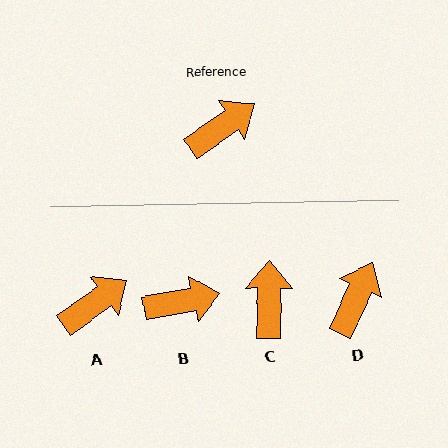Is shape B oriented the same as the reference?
No, it is off by about 24 degrees.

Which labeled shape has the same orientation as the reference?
A.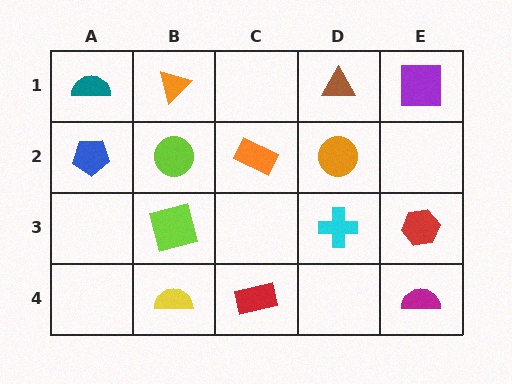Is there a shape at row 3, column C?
No, that cell is empty.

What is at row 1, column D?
A brown triangle.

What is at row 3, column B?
A lime square.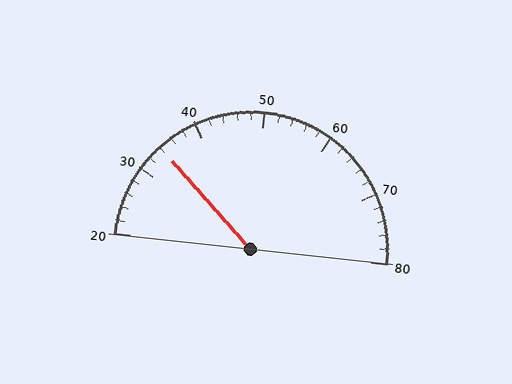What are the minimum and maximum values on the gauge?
The gauge ranges from 20 to 80.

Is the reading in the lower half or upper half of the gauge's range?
The reading is in the lower half of the range (20 to 80).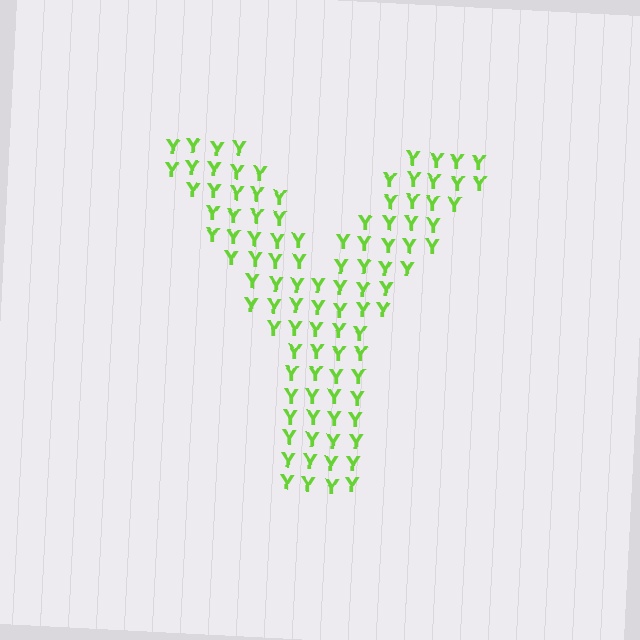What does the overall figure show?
The overall figure shows the letter Y.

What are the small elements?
The small elements are letter Y's.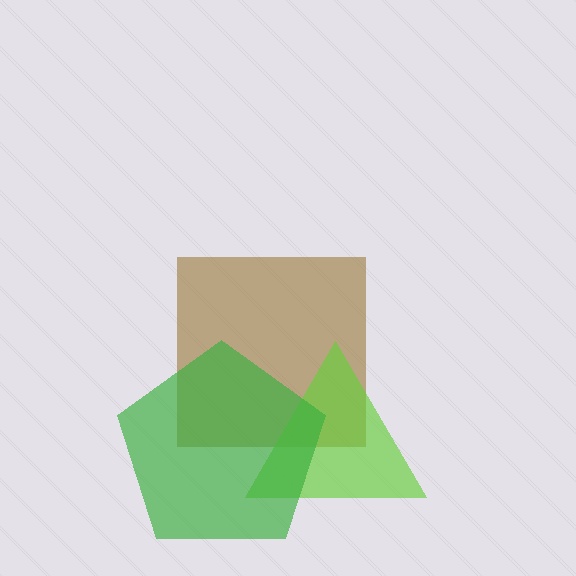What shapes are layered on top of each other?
The layered shapes are: a brown square, a lime triangle, a green pentagon.